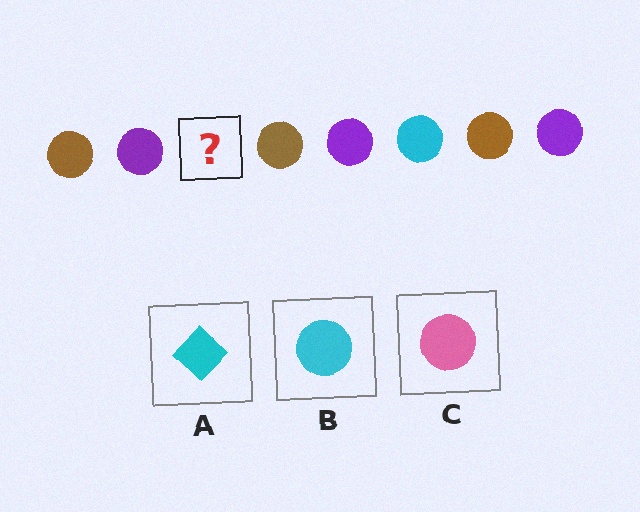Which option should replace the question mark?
Option B.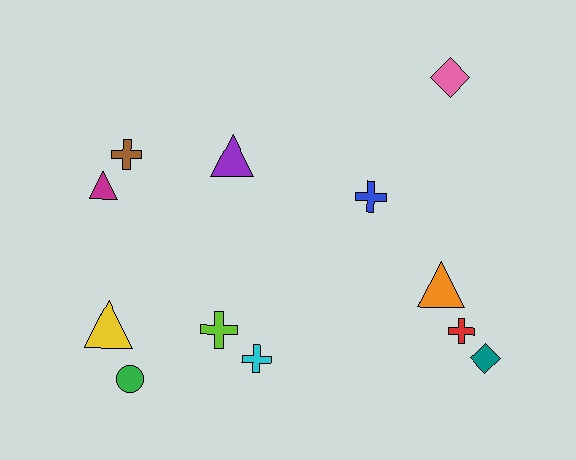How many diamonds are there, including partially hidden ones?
There are 2 diamonds.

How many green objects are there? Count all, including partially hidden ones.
There is 1 green object.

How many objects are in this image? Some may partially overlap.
There are 12 objects.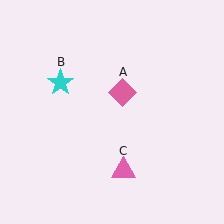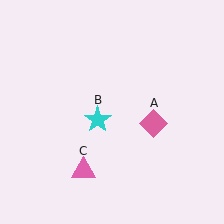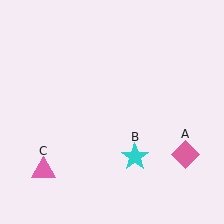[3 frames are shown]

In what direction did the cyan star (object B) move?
The cyan star (object B) moved down and to the right.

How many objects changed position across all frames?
3 objects changed position: pink diamond (object A), cyan star (object B), pink triangle (object C).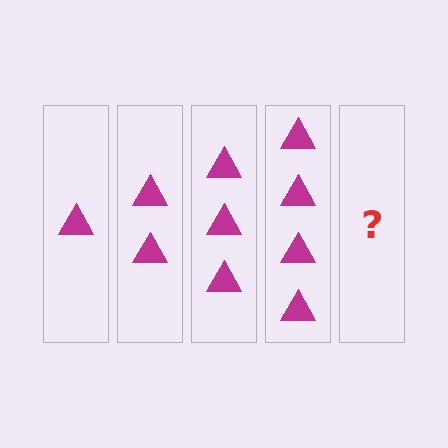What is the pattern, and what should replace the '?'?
The pattern is that each step adds one more triangle. The '?' should be 5 triangles.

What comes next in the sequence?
The next element should be 5 triangles.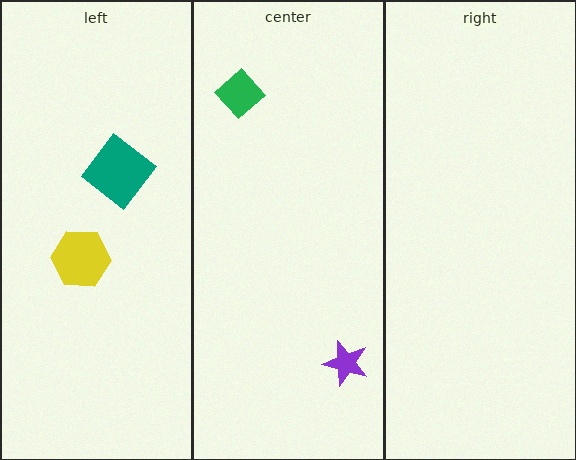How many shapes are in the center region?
2.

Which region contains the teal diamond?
The left region.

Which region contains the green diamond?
The center region.